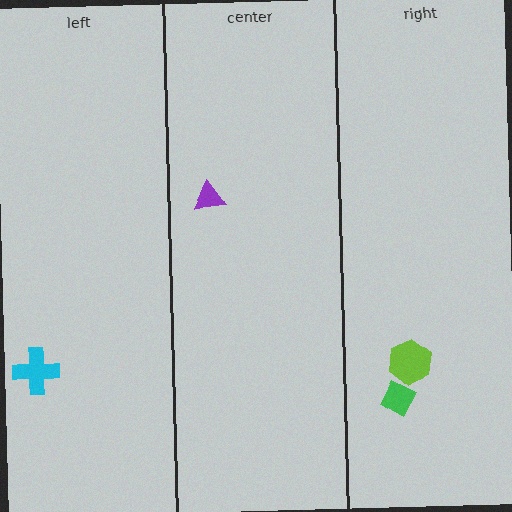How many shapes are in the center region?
1.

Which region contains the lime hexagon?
The right region.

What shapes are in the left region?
The cyan cross.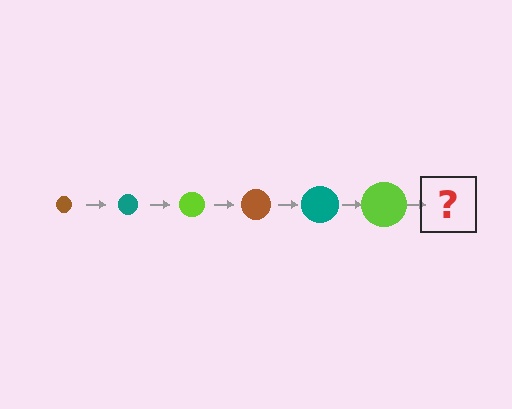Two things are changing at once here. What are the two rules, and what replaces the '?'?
The two rules are that the circle grows larger each step and the color cycles through brown, teal, and lime. The '?' should be a brown circle, larger than the previous one.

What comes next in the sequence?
The next element should be a brown circle, larger than the previous one.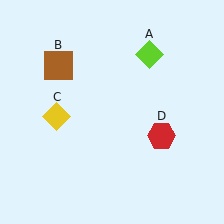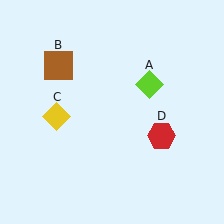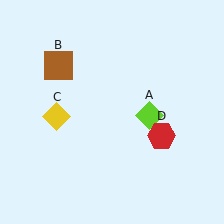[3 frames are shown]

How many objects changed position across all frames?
1 object changed position: lime diamond (object A).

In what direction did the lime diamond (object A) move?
The lime diamond (object A) moved down.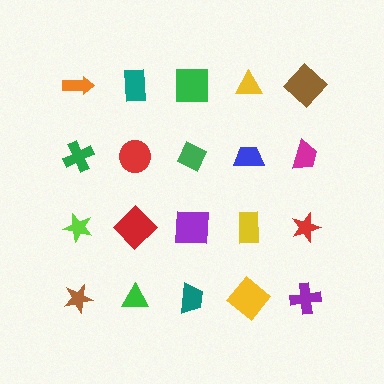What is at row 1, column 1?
An orange arrow.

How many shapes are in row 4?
5 shapes.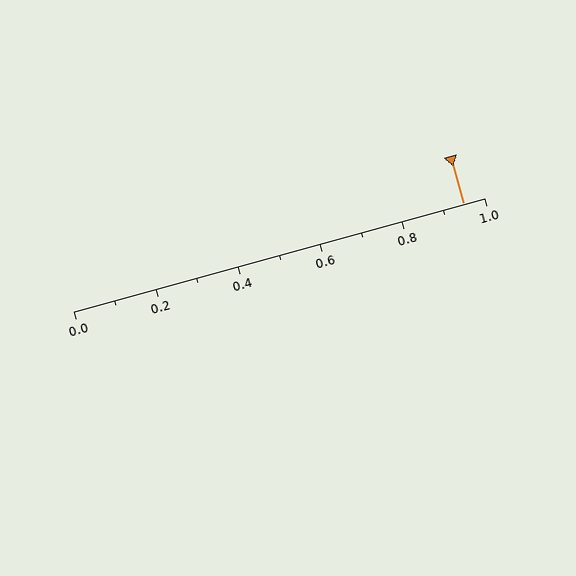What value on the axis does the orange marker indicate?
The marker indicates approximately 0.95.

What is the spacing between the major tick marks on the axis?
The major ticks are spaced 0.2 apart.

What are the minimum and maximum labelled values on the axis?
The axis runs from 0.0 to 1.0.